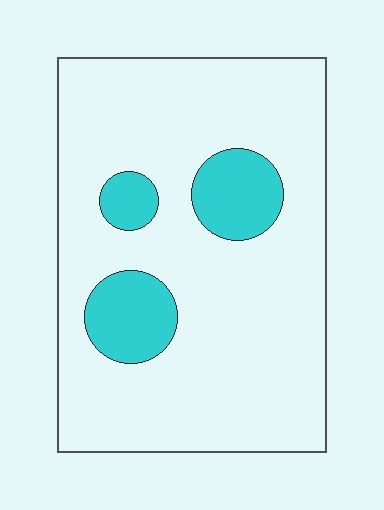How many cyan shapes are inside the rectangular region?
3.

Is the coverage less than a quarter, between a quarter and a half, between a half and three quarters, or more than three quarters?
Less than a quarter.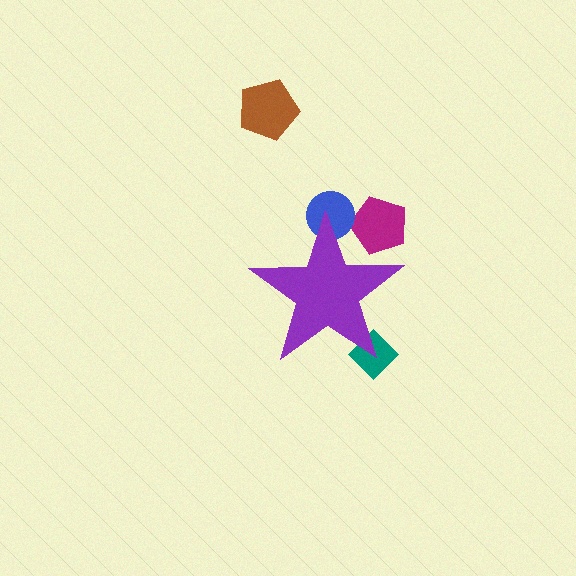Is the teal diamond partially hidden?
Yes, the teal diamond is partially hidden behind the purple star.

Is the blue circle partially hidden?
Yes, the blue circle is partially hidden behind the purple star.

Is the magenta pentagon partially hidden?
Yes, the magenta pentagon is partially hidden behind the purple star.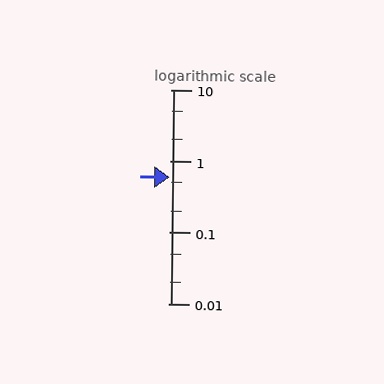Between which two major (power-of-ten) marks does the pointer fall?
The pointer is between 0.1 and 1.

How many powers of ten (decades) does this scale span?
The scale spans 3 decades, from 0.01 to 10.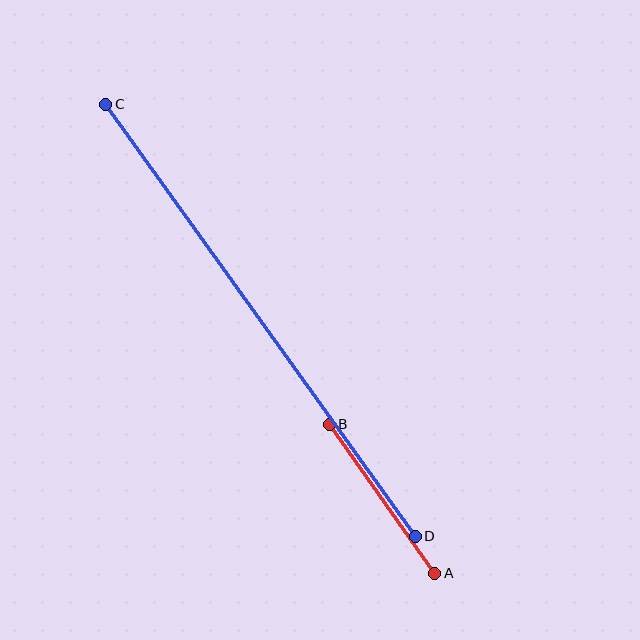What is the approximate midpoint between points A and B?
The midpoint is at approximately (382, 499) pixels.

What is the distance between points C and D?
The distance is approximately 532 pixels.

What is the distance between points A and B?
The distance is approximately 182 pixels.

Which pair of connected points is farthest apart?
Points C and D are farthest apart.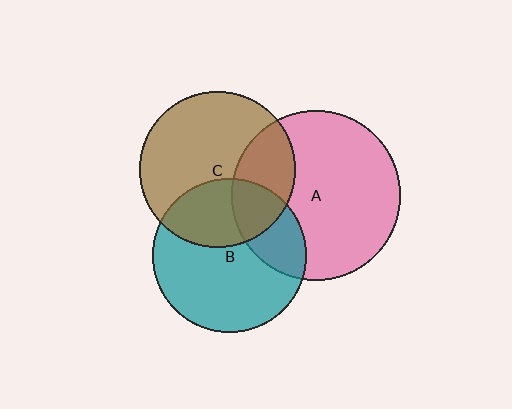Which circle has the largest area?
Circle A (pink).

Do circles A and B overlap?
Yes.